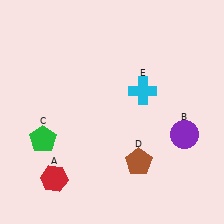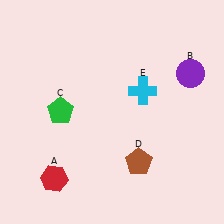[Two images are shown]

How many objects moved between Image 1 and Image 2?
2 objects moved between the two images.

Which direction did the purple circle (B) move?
The purple circle (B) moved up.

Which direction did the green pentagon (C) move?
The green pentagon (C) moved up.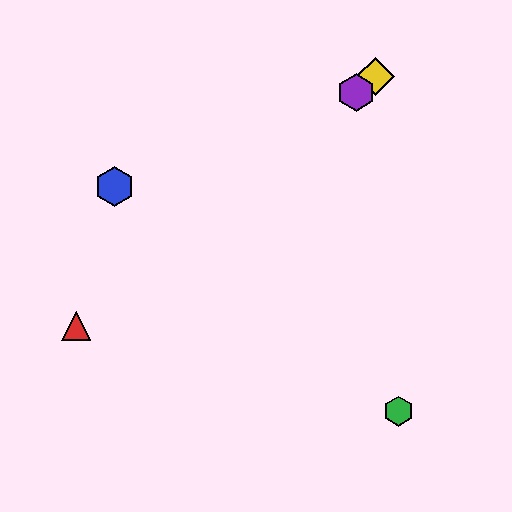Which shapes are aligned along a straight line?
The red triangle, the yellow diamond, the purple hexagon are aligned along a straight line.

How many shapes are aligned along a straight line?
3 shapes (the red triangle, the yellow diamond, the purple hexagon) are aligned along a straight line.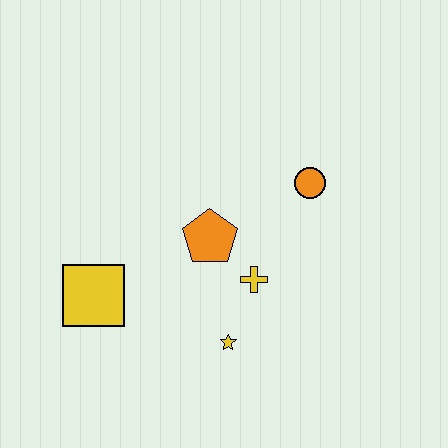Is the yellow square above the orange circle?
No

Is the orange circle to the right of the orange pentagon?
Yes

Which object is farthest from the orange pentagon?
The yellow square is farthest from the orange pentagon.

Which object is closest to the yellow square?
The orange pentagon is closest to the yellow square.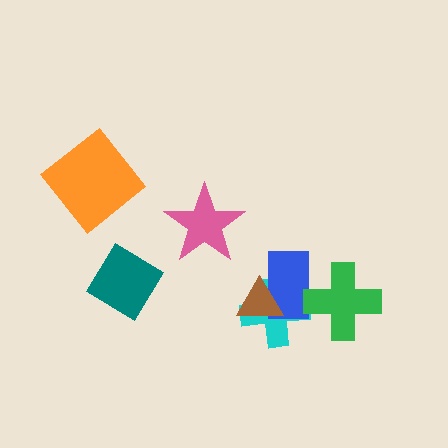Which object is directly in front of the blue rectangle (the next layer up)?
The green cross is directly in front of the blue rectangle.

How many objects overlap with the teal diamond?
0 objects overlap with the teal diamond.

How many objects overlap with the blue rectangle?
3 objects overlap with the blue rectangle.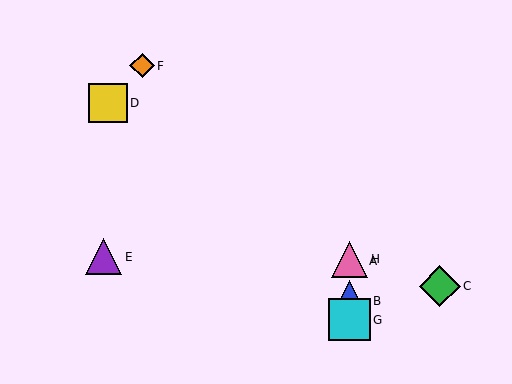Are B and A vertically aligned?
Yes, both are at x≈350.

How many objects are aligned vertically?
4 objects (A, B, G, H) are aligned vertically.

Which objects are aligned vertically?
Objects A, B, G, H are aligned vertically.